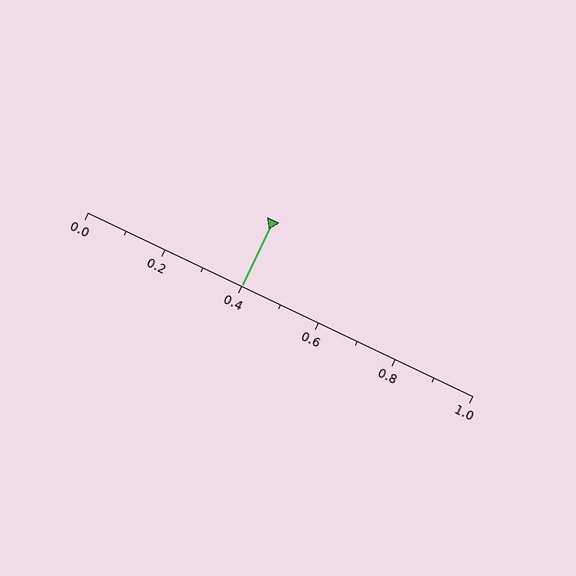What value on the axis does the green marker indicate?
The marker indicates approximately 0.4.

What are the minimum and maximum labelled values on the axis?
The axis runs from 0.0 to 1.0.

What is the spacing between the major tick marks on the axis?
The major ticks are spaced 0.2 apart.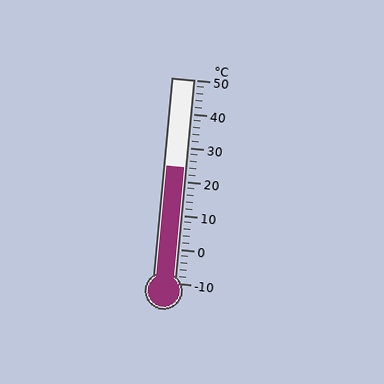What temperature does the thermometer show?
The thermometer shows approximately 24°C.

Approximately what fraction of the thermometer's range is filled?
The thermometer is filled to approximately 55% of its range.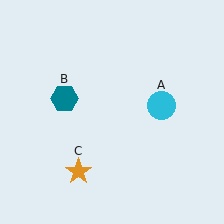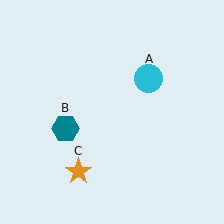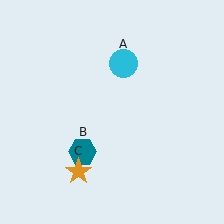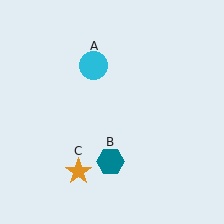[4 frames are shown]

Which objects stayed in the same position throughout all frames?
Orange star (object C) remained stationary.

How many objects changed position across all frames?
2 objects changed position: cyan circle (object A), teal hexagon (object B).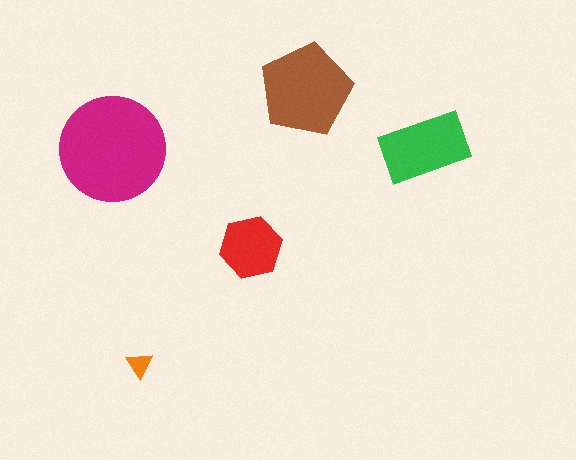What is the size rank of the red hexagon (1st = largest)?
4th.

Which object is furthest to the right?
The green rectangle is rightmost.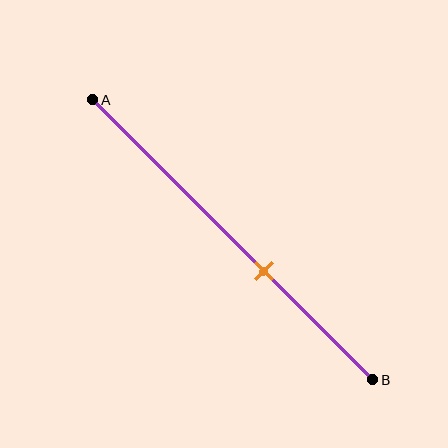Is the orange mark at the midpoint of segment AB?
No, the mark is at about 60% from A, not at the 50% midpoint.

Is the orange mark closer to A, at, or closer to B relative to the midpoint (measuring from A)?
The orange mark is closer to point B than the midpoint of segment AB.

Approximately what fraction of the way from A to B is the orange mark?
The orange mark is approximately 60% of the way from A to B.